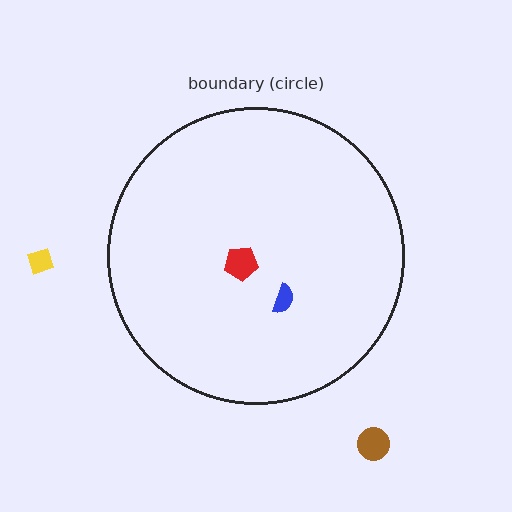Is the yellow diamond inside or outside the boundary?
Outside.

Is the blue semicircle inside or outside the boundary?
Inside.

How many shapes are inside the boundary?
2 inside, 2 outside.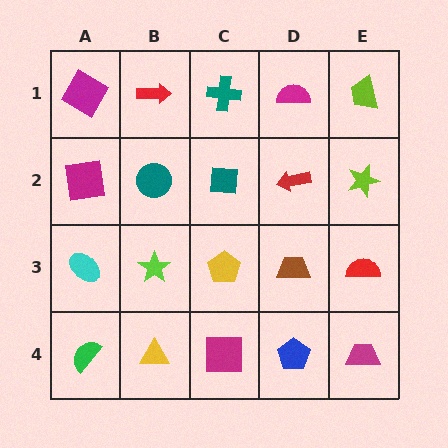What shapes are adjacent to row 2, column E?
A lime trapezoid (row 1, column E), a red semicircle (row 3, column E), a red arrow (row 2, column D).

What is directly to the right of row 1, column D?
A lime trapezoid.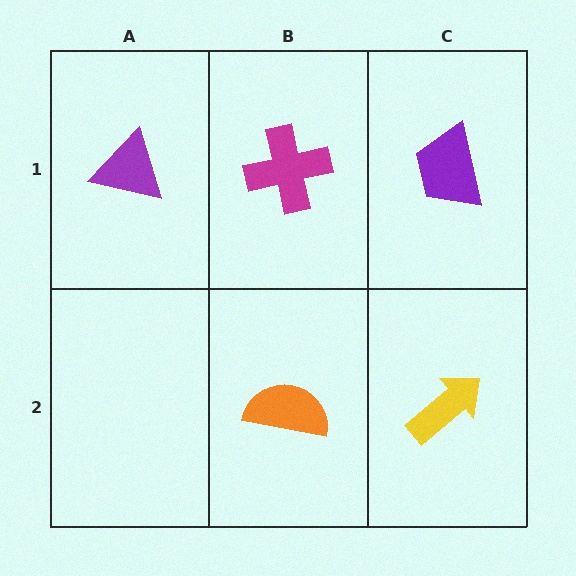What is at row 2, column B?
An orange semicircle.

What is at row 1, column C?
A purple trapezoid.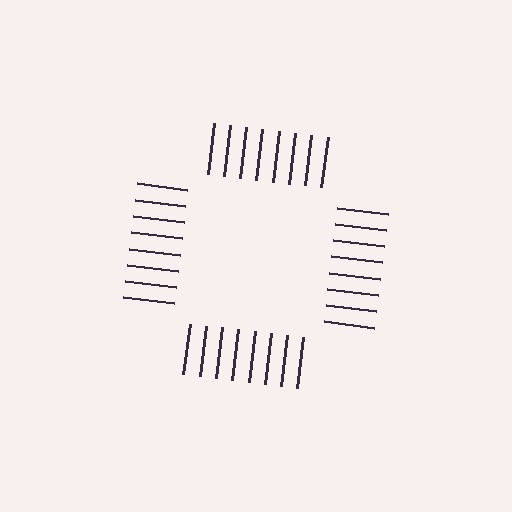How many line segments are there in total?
32 — 8 along each of the 4 edges.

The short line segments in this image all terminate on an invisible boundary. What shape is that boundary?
An illusory square — the line segments terminate on its edges but no continuous stroke is drawn.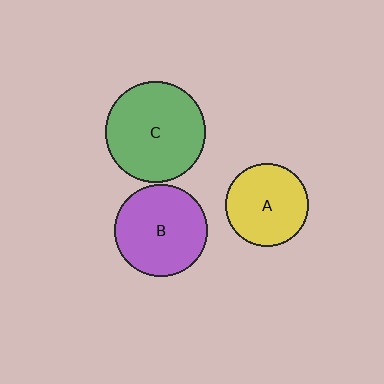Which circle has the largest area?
Circle C (green).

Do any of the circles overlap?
No, none of the circles overlap.